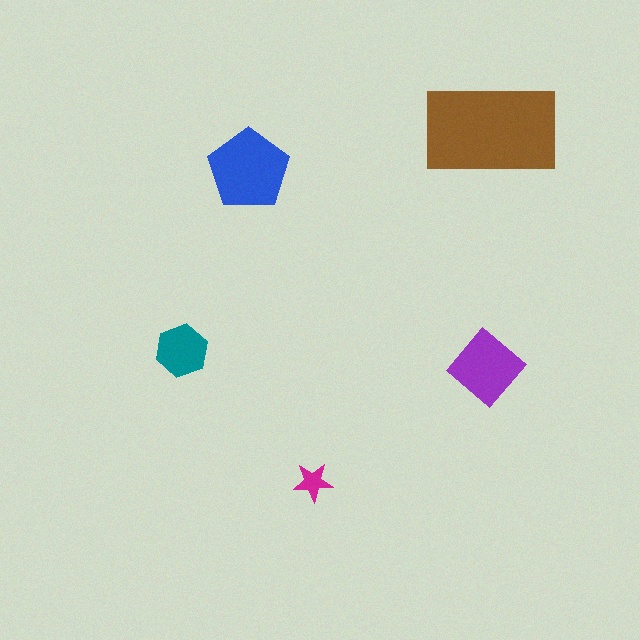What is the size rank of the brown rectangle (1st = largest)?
1st.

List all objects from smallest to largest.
The magenta star, the teal hexagon, the purple diamond, the blue pentagon, the brown rectangle.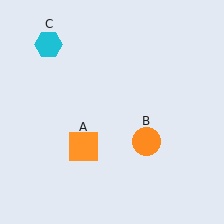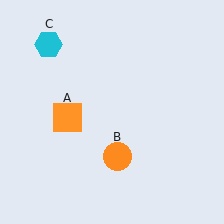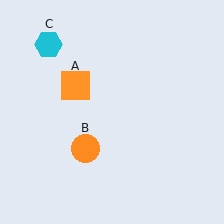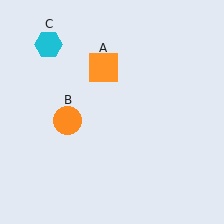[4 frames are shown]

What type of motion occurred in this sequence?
The orange square (object A), orange circle (object B) rotated clockwise around the center of the scene.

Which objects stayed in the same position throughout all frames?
Cyan hexagon (object C) remained stationary.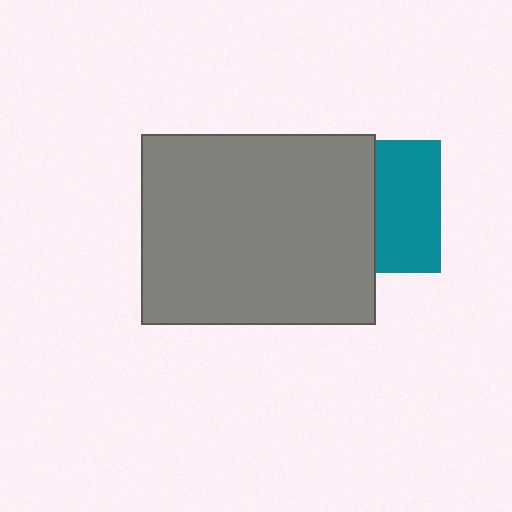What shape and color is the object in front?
The object in front is a gray rectangle.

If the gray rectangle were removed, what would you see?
You would see the complete teal square.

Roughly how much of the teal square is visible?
About half of it is visible (roughly 49%).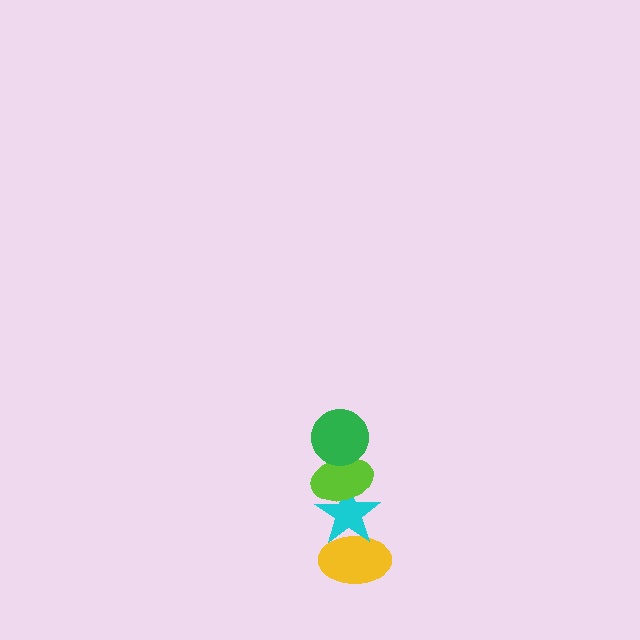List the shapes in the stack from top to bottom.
From top to bottom: the green circle, the lime ellipse, the cyan star, the yellow ellipse.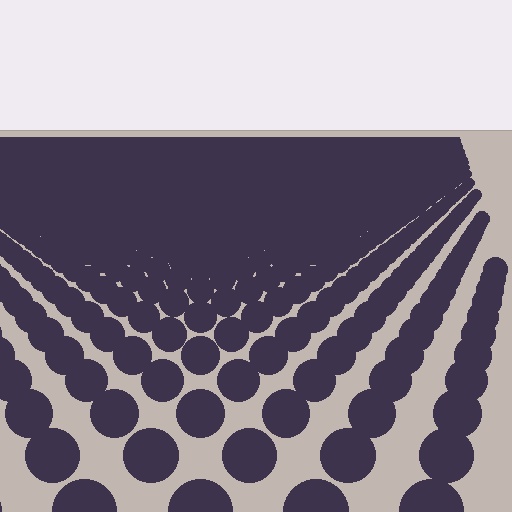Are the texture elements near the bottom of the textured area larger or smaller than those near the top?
Larger. Near the bottom, elements are closer to the viewer and appear at a bigger on-screen size.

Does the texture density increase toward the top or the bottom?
Density increases toward the top.